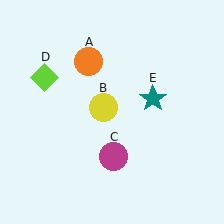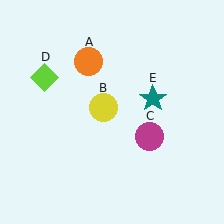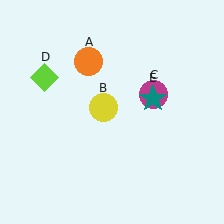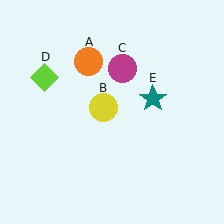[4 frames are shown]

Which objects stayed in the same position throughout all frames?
Orange circle (object A) and yellow circle (object B) and lime diamond (object D) and teal star (object E) remained stationary.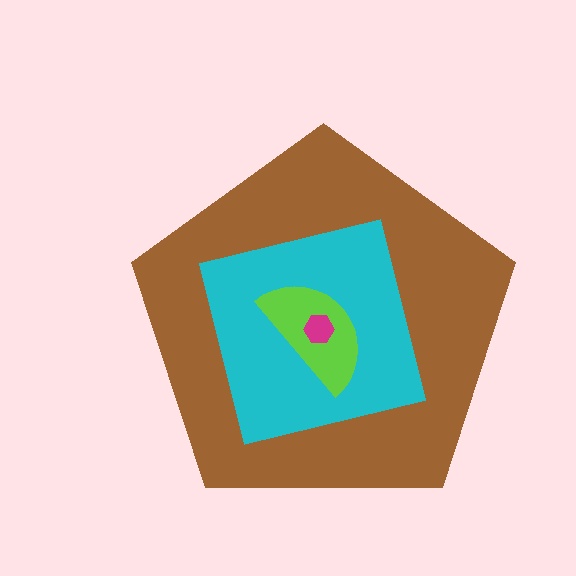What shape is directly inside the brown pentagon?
The cyan square.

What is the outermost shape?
The brown pentagon.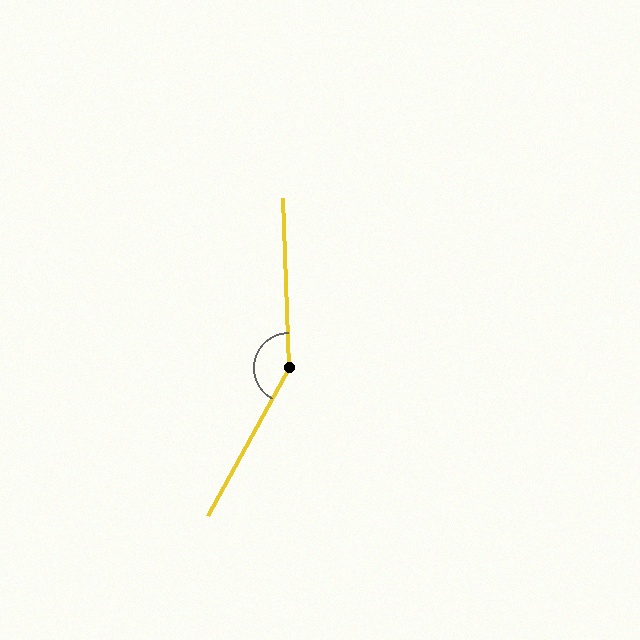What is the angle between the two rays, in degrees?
Approximately 149 degrees.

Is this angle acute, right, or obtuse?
It is obtuse.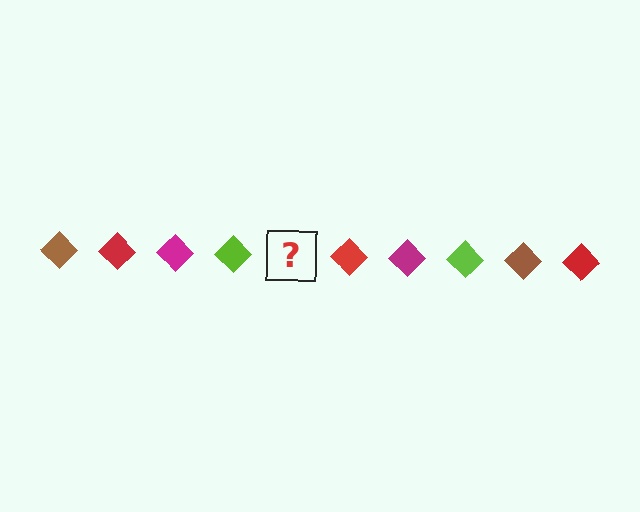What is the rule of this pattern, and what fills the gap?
The rule is that the pattern cycles through brown, red, magenta, lime diamonds. The gap should be filled with a brown diamond.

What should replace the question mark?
The question mark should be replaced with a brown diamond.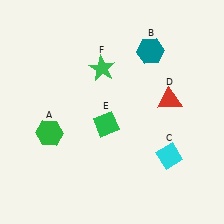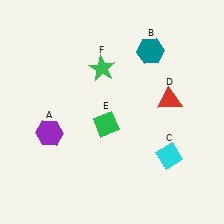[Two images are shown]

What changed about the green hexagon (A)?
In Image 1, A is green. In Image 2, it changed to purple.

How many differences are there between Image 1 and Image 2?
There is 1 difference between the two images.